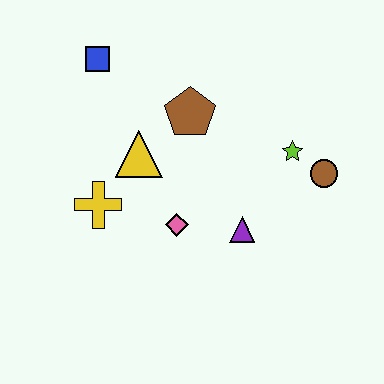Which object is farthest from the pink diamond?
The blue square is farthest from the pink diamond.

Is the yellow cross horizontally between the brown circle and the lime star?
No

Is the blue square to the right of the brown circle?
No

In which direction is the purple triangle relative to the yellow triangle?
The purple triangle is to the right of the yellow triangle.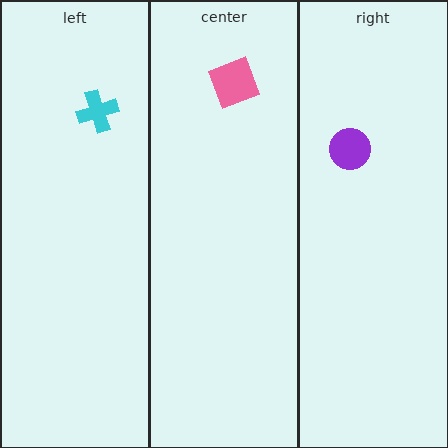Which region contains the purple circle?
The right region.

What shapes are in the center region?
The pink square.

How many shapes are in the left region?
1.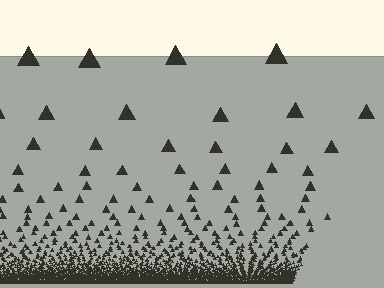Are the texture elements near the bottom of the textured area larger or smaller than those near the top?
Smaller. The gradient is inverted — elements near the bottom are smaller and denser.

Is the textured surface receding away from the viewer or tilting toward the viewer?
The surface appears to tilt toward the viewer. Texture elements get larger and sparser toward the top.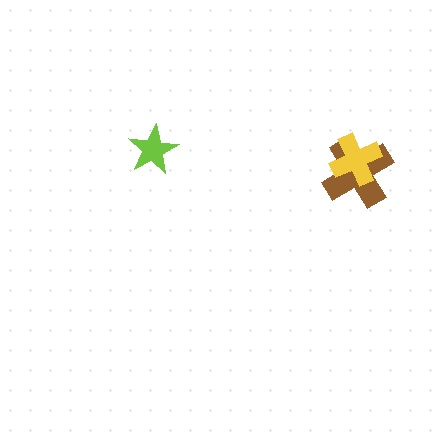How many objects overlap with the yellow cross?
1 object overlaps with the yellow cross.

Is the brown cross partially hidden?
Yes, it is partially covered by another shape.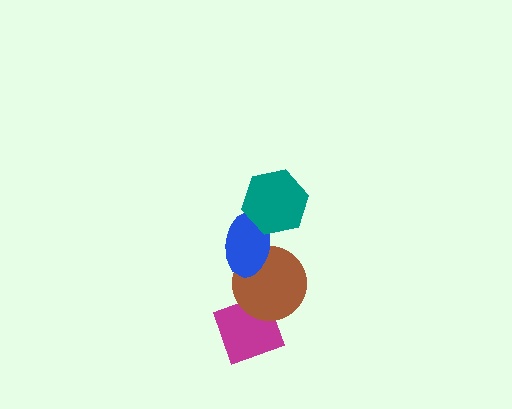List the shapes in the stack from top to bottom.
From top to bottom: the teal hexagon, the blue ellipse, the brown circle, the magenta diamond.